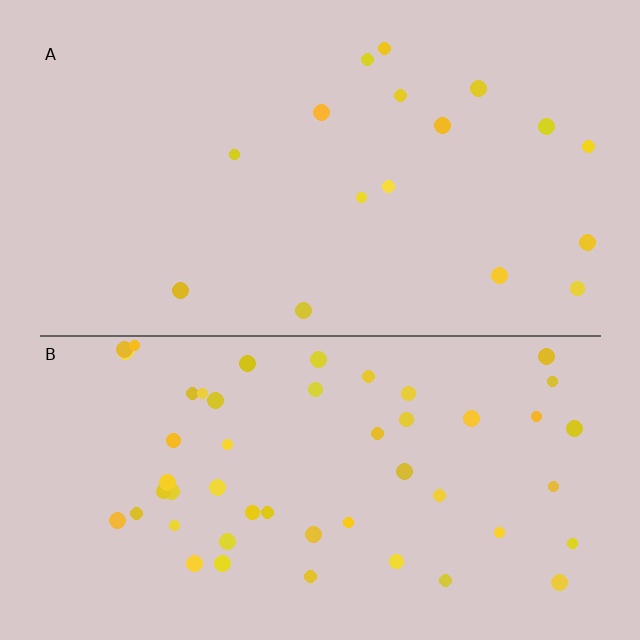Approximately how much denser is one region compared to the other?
Approximately 3.0× — region B over region A.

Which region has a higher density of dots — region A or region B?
B (the bottom).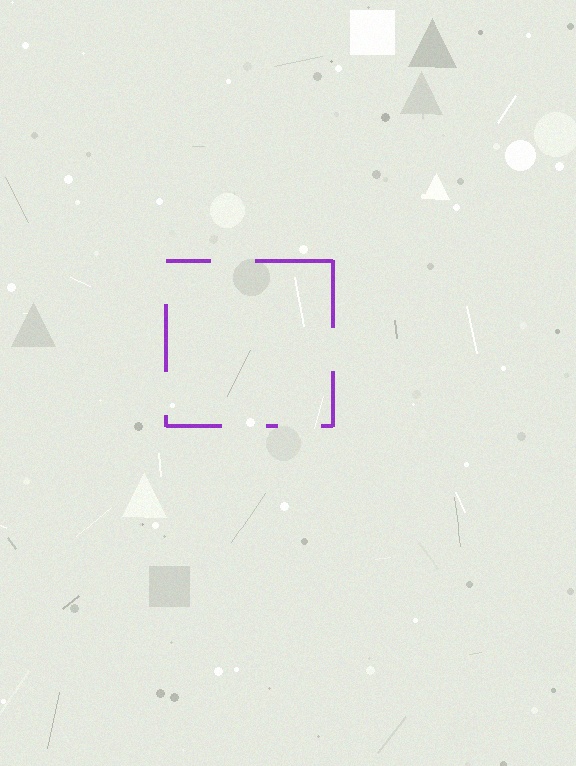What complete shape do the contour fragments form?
The contour fragments form a square.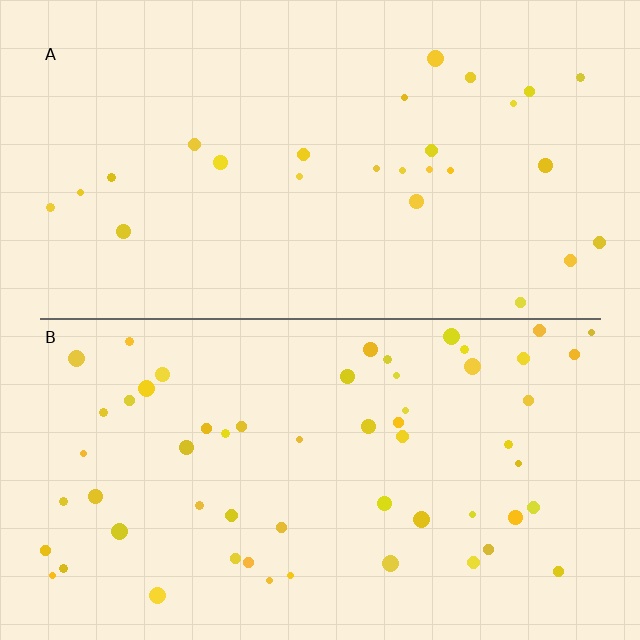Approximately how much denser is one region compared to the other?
Approximately 2.2× — region B over region A.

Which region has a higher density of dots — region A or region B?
B (the bottom).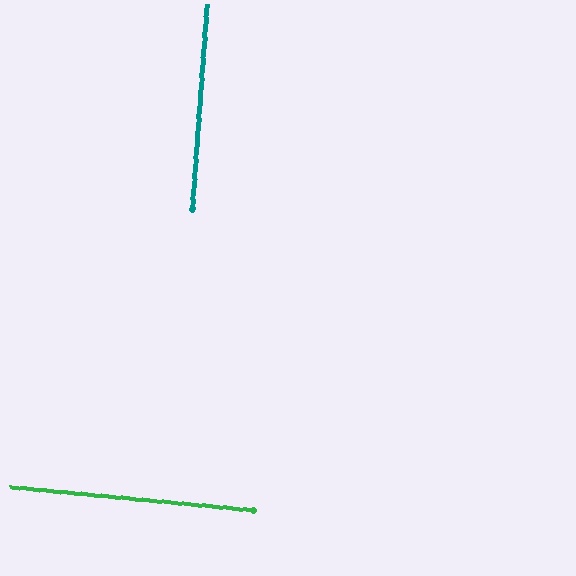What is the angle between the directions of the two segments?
Approximately 89 degrees.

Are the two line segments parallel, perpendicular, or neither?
Perpendicular — they meet at approximately 89°.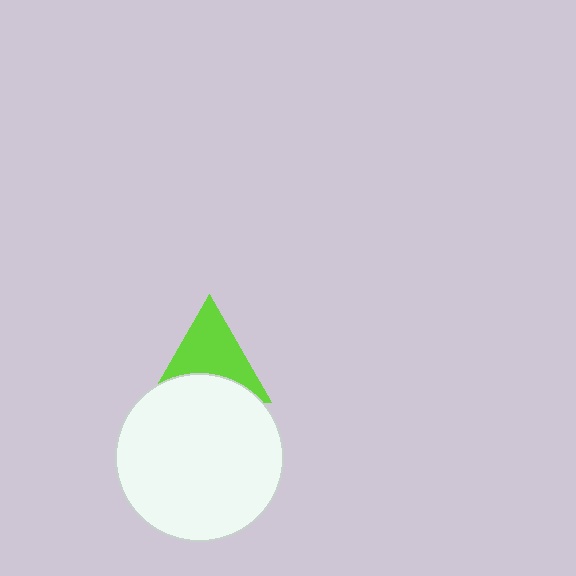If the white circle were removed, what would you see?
You would see the complete lime triangle.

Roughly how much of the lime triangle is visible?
About half of it is visible (roughly 62%).